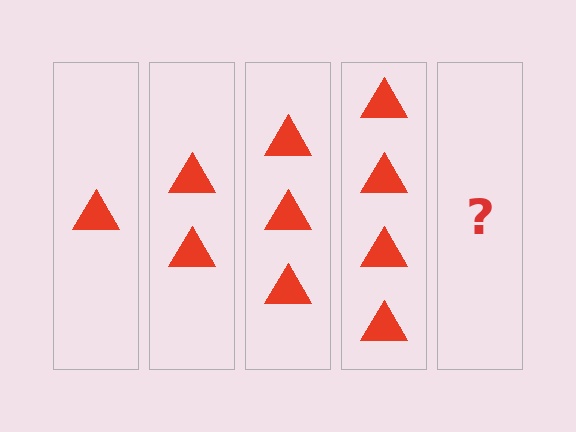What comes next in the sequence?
The next element should be 5 triangles.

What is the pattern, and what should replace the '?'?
The pattern is that each step adds one more triangle. The '?' should be 5 triangles.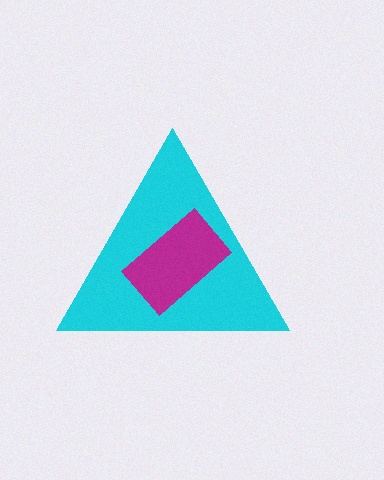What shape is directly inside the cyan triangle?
The magenta rectangle.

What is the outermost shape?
The cyan triangle.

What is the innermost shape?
The magenta rectangle.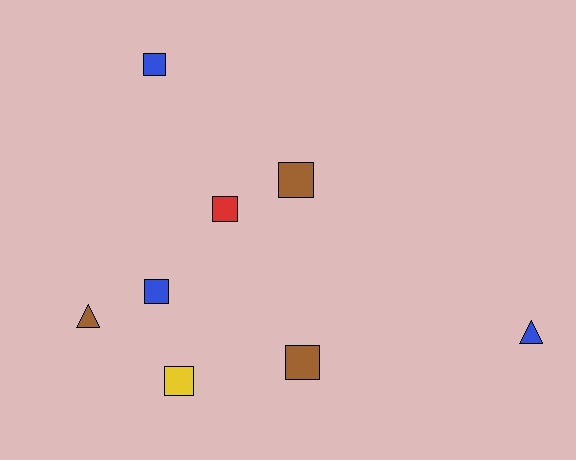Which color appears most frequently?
Brown, with 3 objects.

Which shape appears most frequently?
Square, with 6 objects.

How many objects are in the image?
There are 8 objects.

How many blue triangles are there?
There is 1 blue triangle.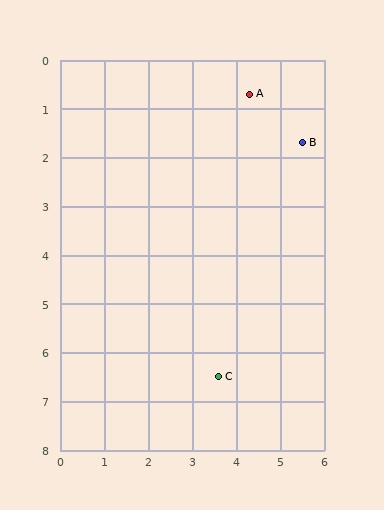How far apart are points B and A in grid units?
Points B and A are about 1.6 grid units apart.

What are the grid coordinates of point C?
Point C is at approximately (3.6, 6.5).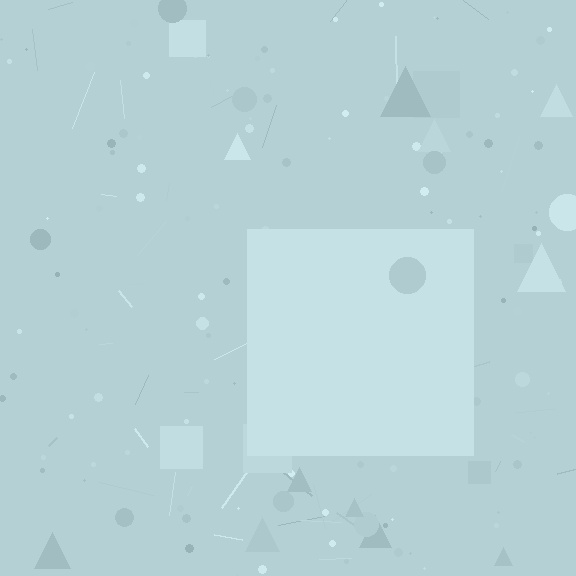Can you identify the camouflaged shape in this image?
The camouflaged shape is a square.